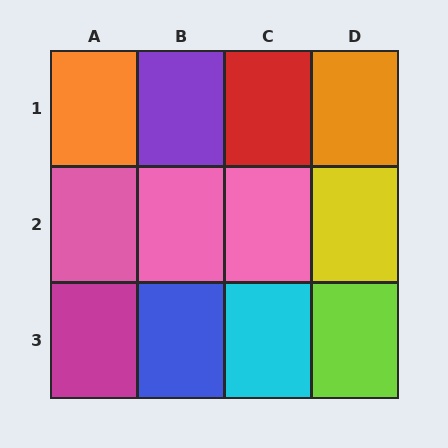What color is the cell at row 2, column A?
Pink.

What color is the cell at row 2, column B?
Pink.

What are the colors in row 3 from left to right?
Magenta, blue, cyan, lime.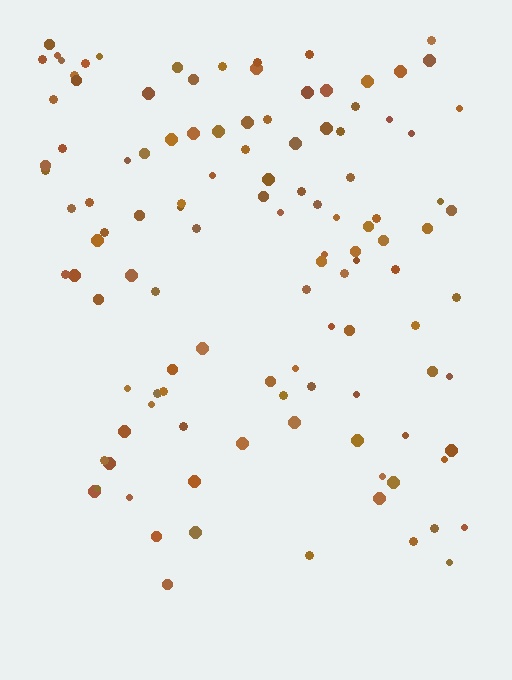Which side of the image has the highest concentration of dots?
The top.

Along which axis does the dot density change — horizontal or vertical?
Vertical.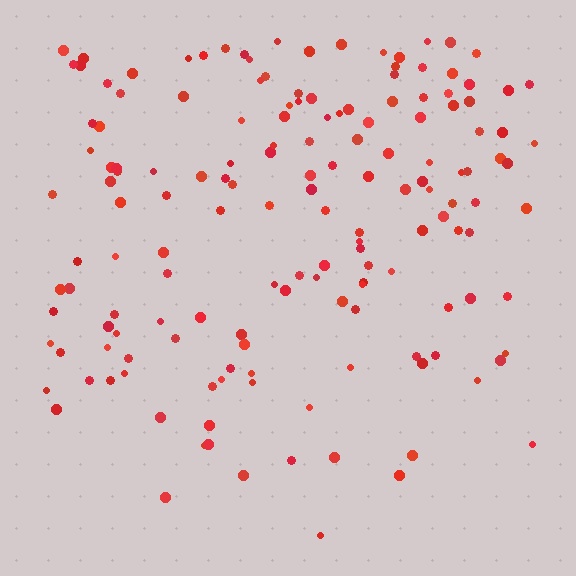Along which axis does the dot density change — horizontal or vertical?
Vertical.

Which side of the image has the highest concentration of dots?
The top.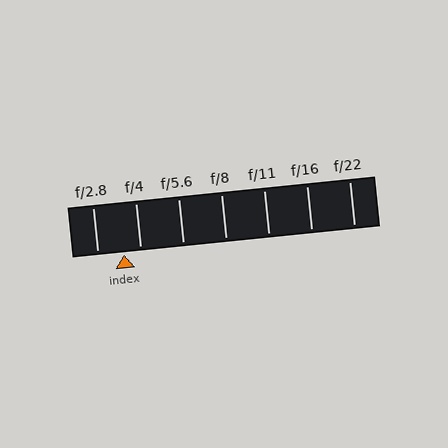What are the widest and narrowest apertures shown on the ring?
The widest aperture shown is f/2.8 and the narrowest is f/22.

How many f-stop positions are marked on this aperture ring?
There are 7 f-stop positions marked.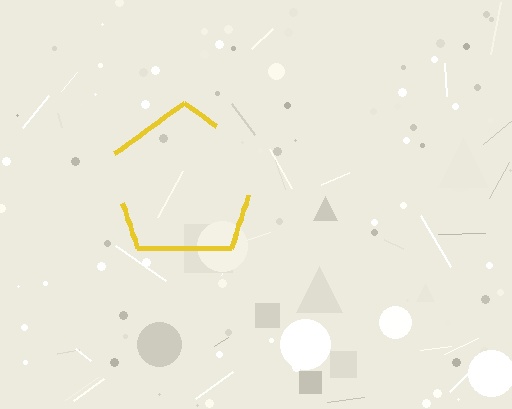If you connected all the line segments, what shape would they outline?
They would outline a pentagon.